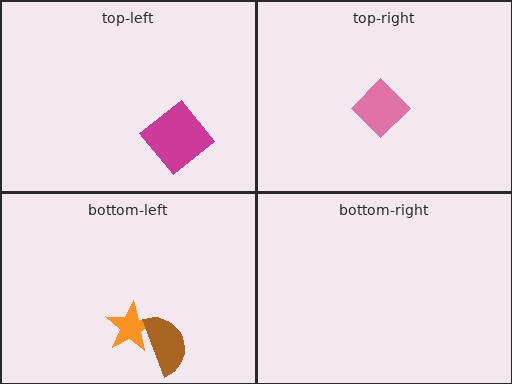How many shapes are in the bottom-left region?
2.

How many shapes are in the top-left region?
1.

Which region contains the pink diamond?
The top-right region.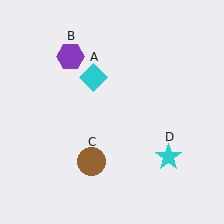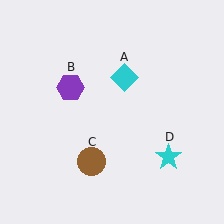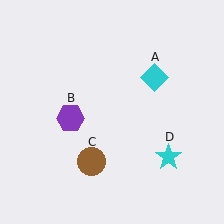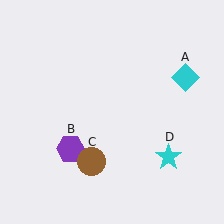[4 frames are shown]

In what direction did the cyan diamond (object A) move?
The cyan diamond (object A) moved right.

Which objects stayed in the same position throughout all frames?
Brown circle (object C) and cyan star (object D) remained stationary.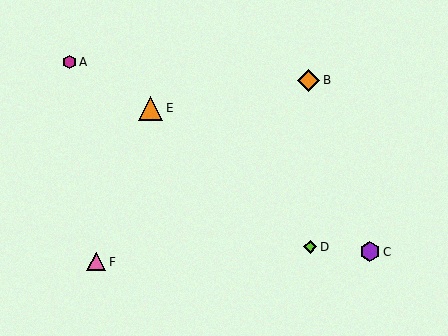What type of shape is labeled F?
Shape F is a pink triangle.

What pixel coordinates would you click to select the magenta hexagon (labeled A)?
Click at (70, 62) to select the magenta hexagon A.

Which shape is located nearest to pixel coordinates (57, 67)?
The magenta hexagon (labeled A) at (70, 62) is nearest to that location.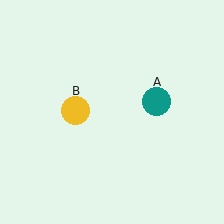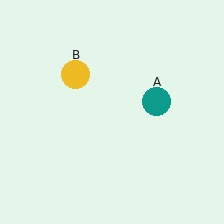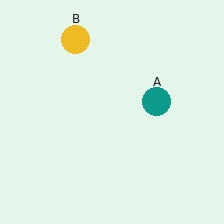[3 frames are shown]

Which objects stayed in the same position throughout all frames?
Teal circle (object A) remained stationary.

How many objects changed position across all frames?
1 object changed position: yellow circle (object B).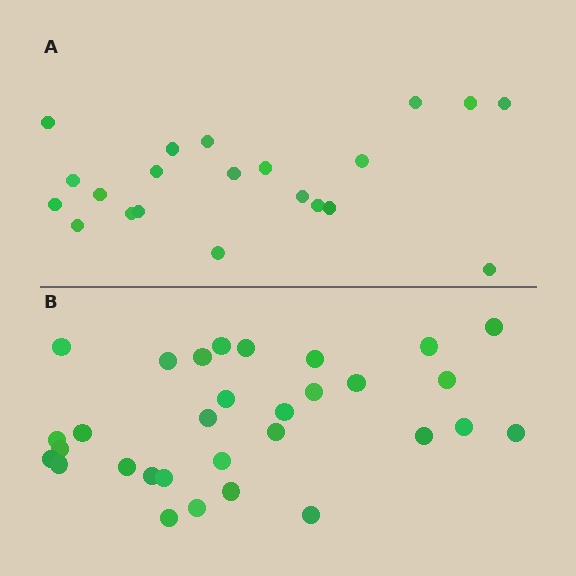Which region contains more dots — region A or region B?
Region B (the bottom region) has more dots.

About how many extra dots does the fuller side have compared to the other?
Region B has roughly 10 or so more dots than region A.